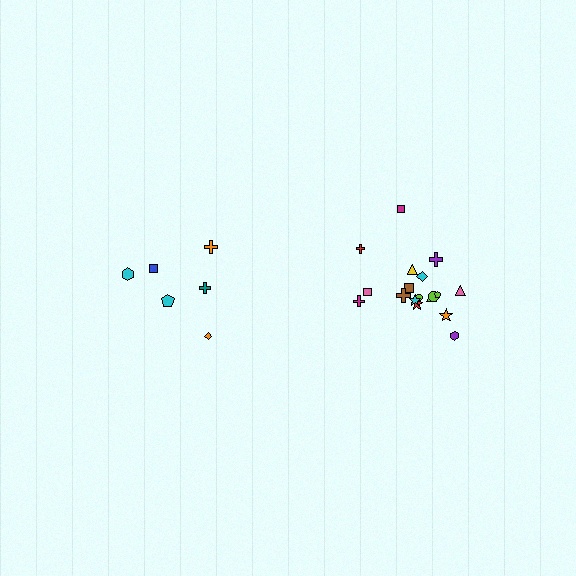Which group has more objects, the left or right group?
The right group.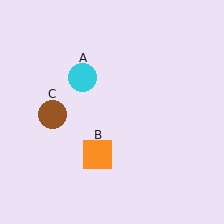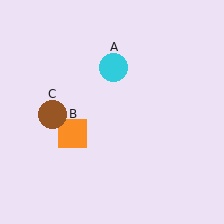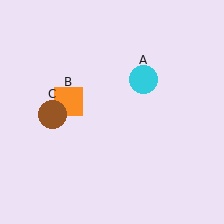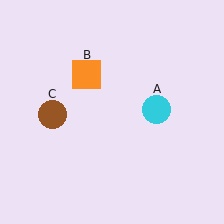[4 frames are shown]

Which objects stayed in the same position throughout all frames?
Brown circle (object C) remained stationary.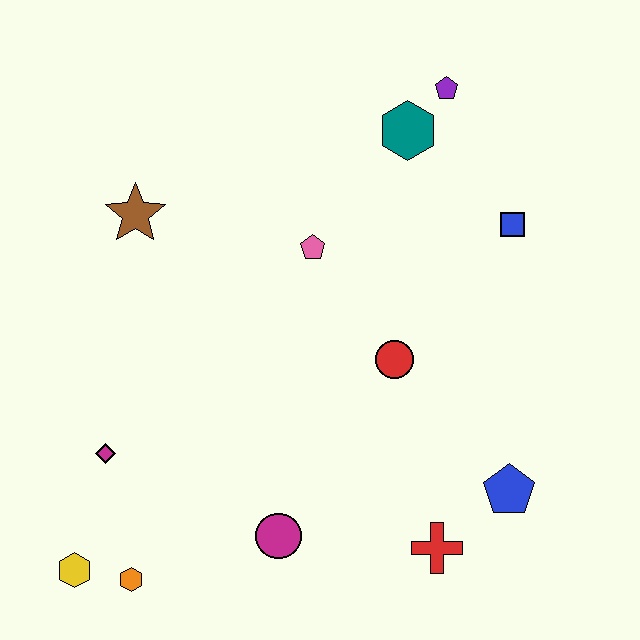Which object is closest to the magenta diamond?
The yellow hexagon is closest to the magenta diamond.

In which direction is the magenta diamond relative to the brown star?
The magenta diamond is below the brown star.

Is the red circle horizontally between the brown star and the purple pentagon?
Yes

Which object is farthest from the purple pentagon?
The yellow hexagon is farthest from the purple pentagon.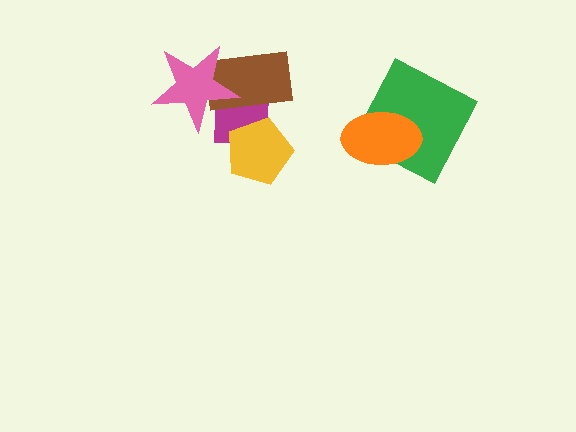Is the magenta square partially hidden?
Yes, it is partially covered by another shape.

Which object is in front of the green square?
The orange ellipse is in front of the green square.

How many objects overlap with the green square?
1 object overlaps with the green square.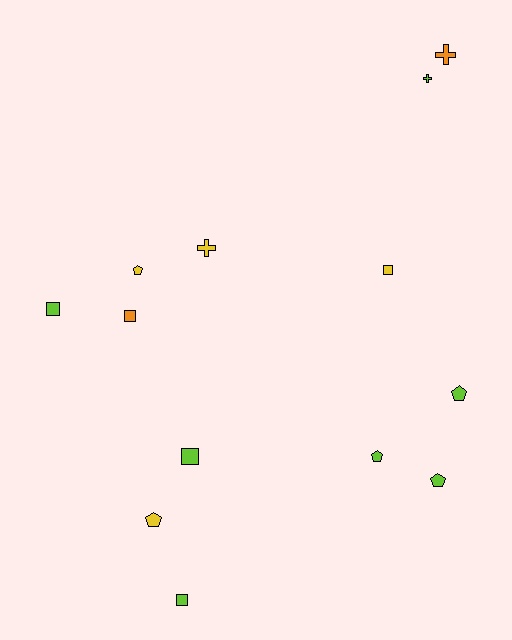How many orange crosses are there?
There is 1 orange cross.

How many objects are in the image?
There are 13 objects.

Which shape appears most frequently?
Pentagon, with 5 objects.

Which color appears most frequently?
Lime, with 7 objects.